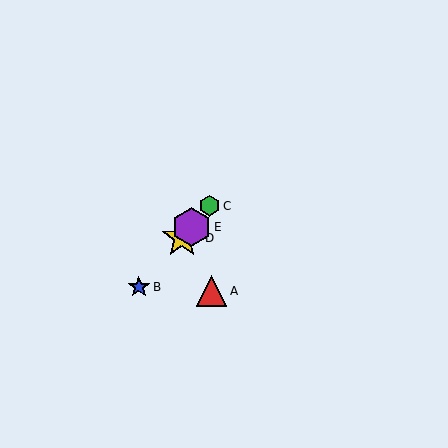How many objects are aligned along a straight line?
4 objects (B, C, D, E) are aligned along a straight line.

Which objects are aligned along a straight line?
Objects B, C, D, E are aligned along a straight line.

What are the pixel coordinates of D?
Object D is at (182, 238).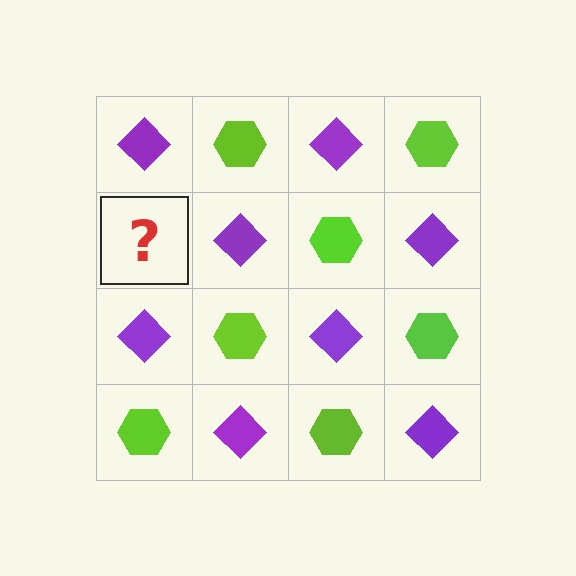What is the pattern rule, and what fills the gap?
The rule is that it alternates purple diamond and lime hexagon in a checkerboard pattern. The gap should be filled with a lime hexagon.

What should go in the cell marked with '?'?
The missing cell should contain a lime hexagon.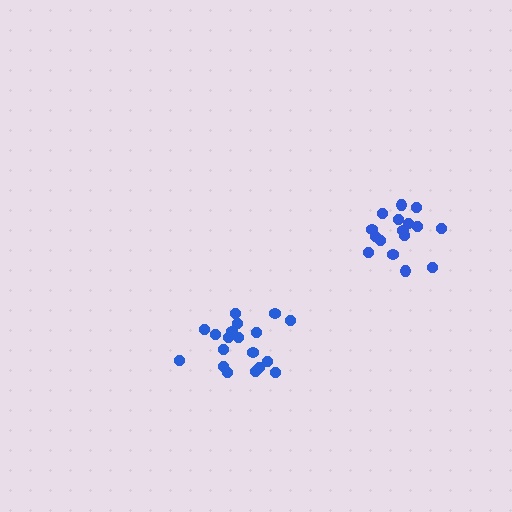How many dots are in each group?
Group 1: 19 dots, Group 2: 16 dots (35 total).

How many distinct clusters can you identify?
There are 2 distinct clusters.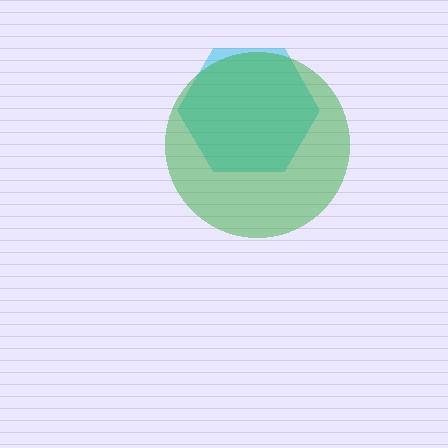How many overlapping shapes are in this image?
There are 2 overlapping shapes in the image.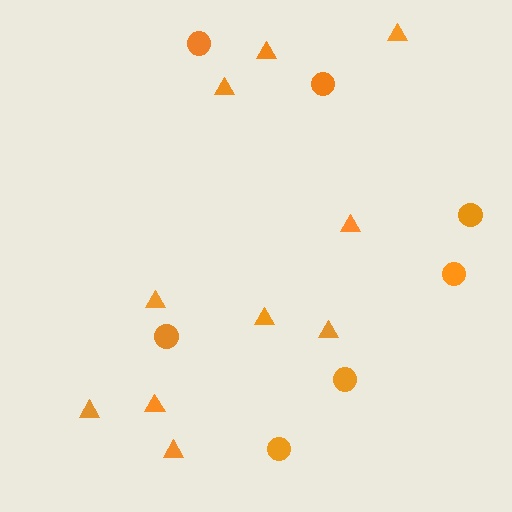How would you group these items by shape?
There are 2 groups: one group of triangles (10) and one group of circles (7).